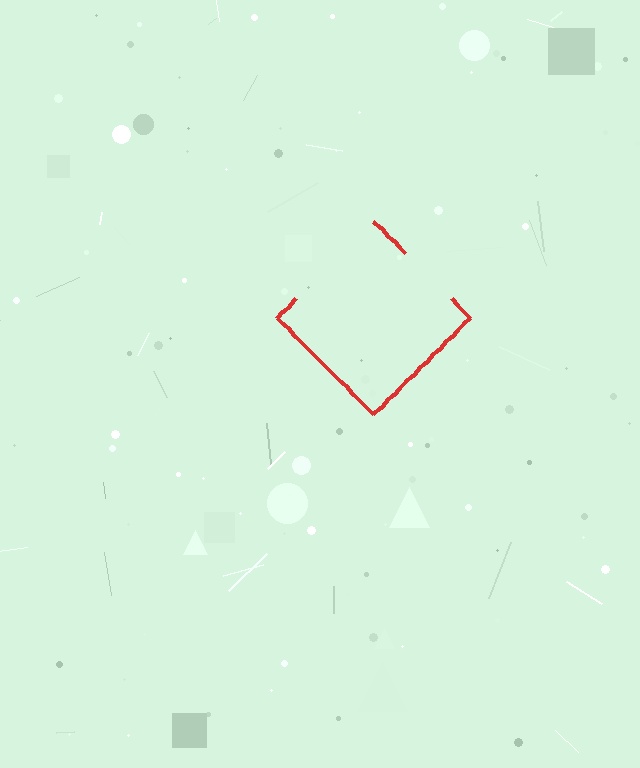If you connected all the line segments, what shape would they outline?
They would outline a diamond.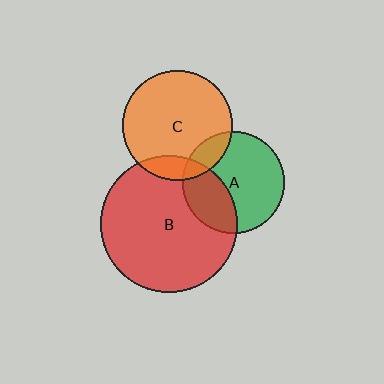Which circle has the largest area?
Circle B (red).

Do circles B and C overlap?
Yes.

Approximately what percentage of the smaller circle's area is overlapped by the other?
Approximately 15%.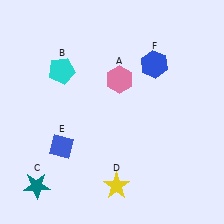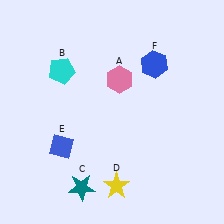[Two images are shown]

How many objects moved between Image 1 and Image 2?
1 object moved between the two images.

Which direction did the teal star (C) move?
The teal star (C) moved right.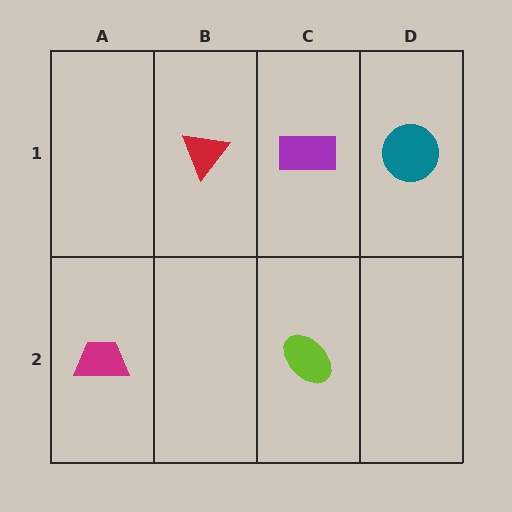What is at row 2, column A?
A magenta trapezoid.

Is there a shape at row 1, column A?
No, that cell is empty.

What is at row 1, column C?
A purple rectangle.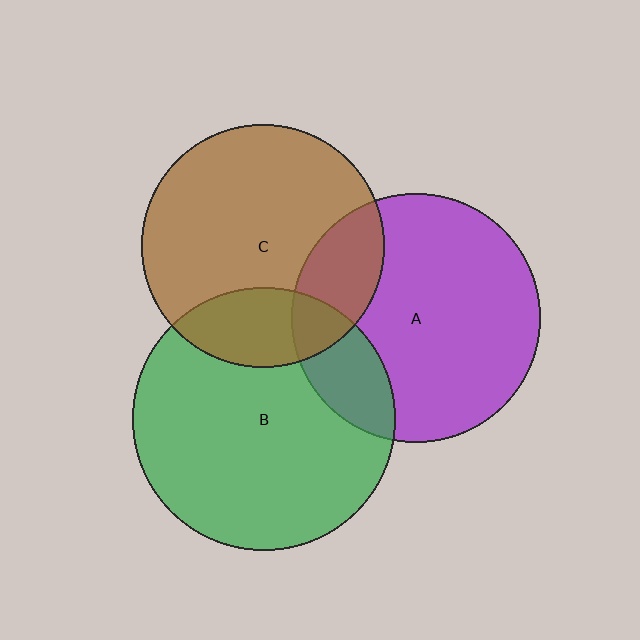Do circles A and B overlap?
Yes.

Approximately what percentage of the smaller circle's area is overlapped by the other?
Approximately 20%.